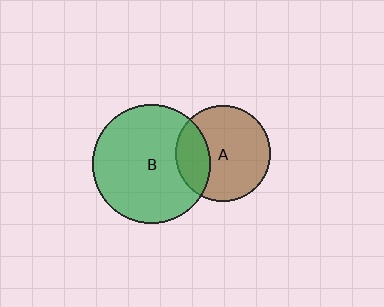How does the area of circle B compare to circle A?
Approximately 1.5 times.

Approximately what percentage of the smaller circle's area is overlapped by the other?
Approximately 25%.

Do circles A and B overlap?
Yes.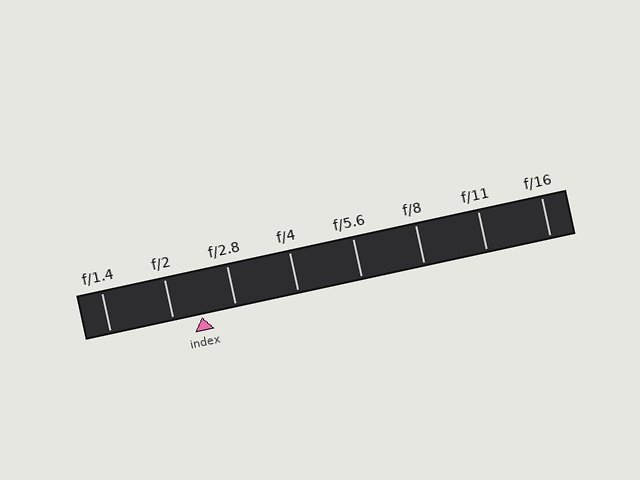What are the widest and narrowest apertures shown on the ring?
The widest aperture shown is f/1.4 and the narrowest is f/16.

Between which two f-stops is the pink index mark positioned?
The index mark is between f/2 and f/2.8.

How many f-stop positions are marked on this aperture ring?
There are 8 f-stop positions marked.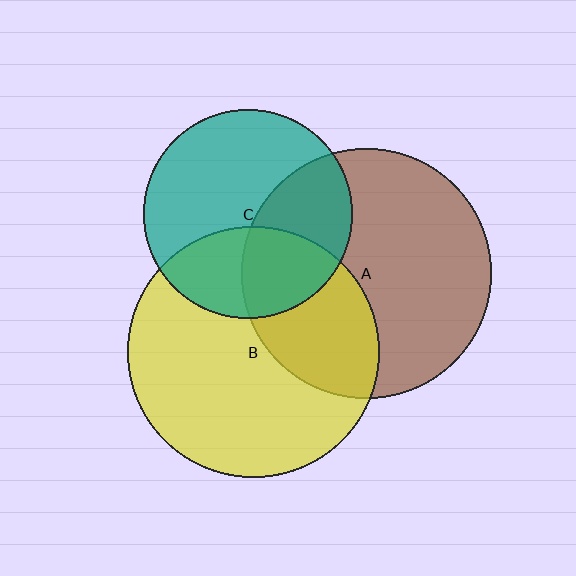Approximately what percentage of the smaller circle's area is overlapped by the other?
Approximately 35%.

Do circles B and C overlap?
Yes.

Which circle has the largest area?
Circle B (yellow).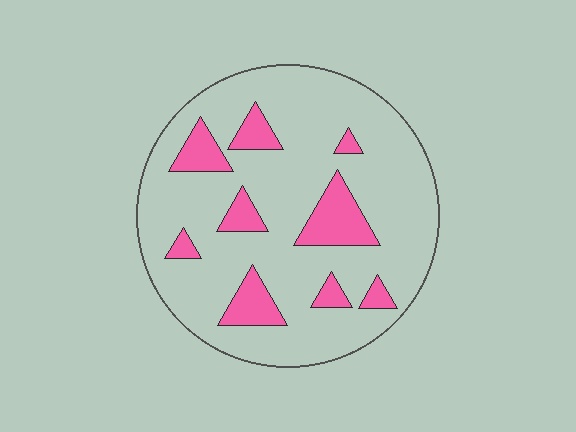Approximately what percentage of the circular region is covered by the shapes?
Approximately 20%.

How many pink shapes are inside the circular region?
9.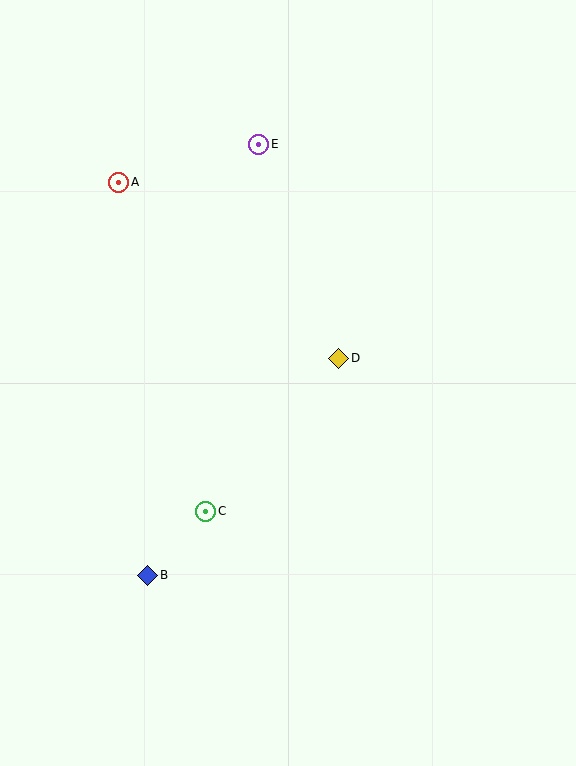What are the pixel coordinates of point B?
Point B is at (148, 575).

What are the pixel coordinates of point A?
Point A is at (119, 182).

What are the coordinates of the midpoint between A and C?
The midpoint between A and C is at (162, 347).